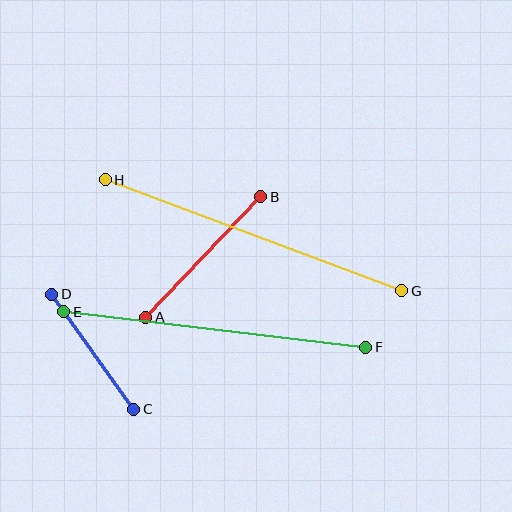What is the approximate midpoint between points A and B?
The midpoint is at approximately (203, 257) pixels.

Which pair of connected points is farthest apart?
Points G and H are farthest apart.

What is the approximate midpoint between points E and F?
The midpoint is at approximately (215, 329) pixels.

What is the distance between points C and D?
The distance is approximately 141 pixels.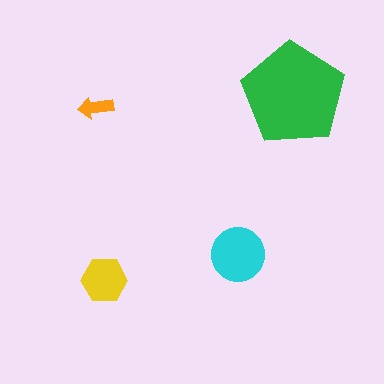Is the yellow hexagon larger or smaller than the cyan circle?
Smaller.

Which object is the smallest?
The orange arrow.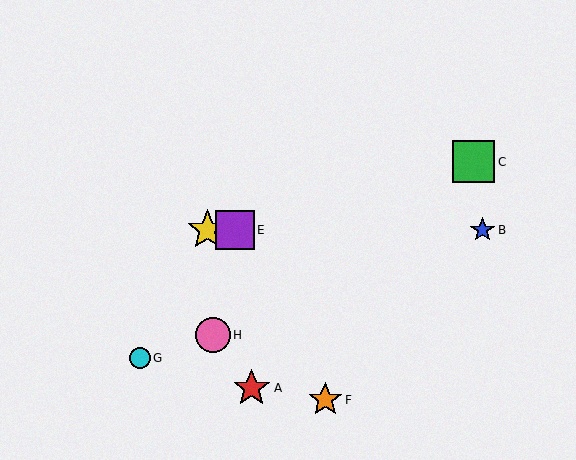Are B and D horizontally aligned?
Yes, both are at y≈230.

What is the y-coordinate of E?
Object E is at y≈230.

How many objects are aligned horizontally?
3 objects (B, D, E) are aligned horizontally.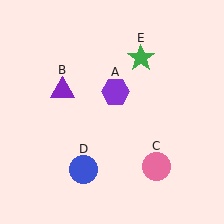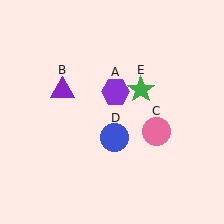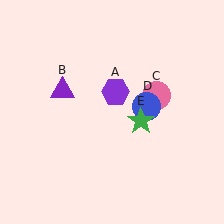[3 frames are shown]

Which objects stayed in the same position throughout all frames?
Purple hexagon (object A) and purple triangle (object B) remained stationary.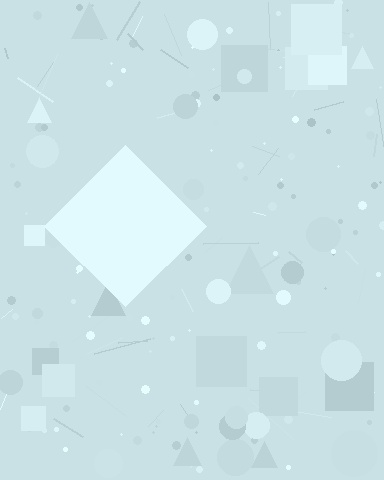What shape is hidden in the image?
A diamond is hidden in the image.